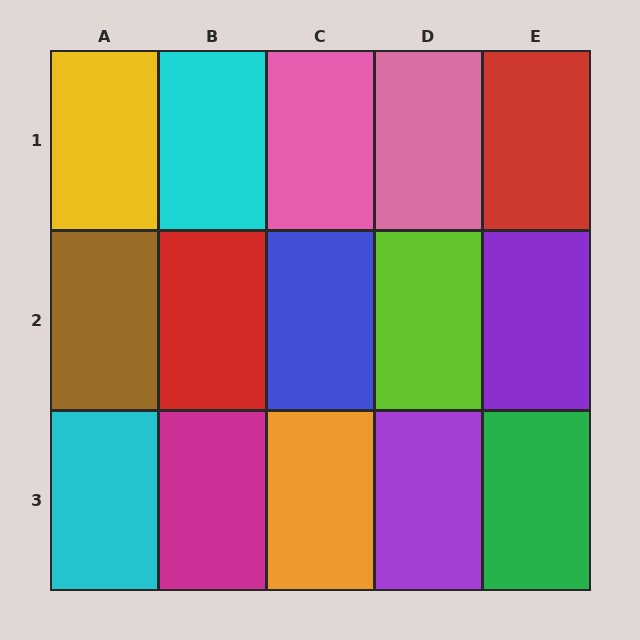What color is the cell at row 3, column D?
Purple.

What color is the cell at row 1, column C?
Pink.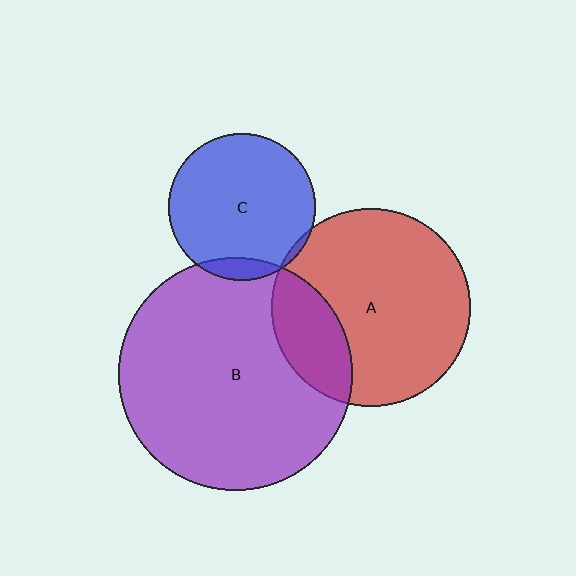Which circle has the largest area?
Circle B (purple).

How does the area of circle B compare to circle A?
Approximately 1.4 times.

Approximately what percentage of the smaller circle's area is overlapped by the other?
Approximately 10%.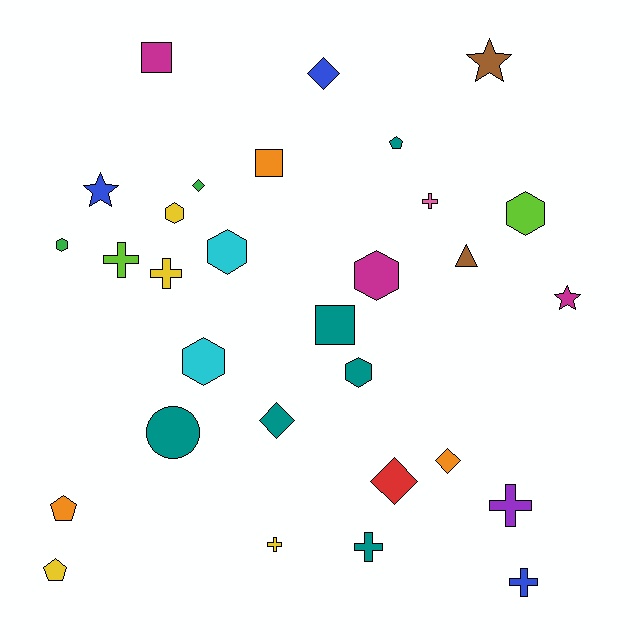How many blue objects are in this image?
There are 3 blue objects.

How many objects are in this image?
There are 30 objects.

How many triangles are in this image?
There is 1 triangle.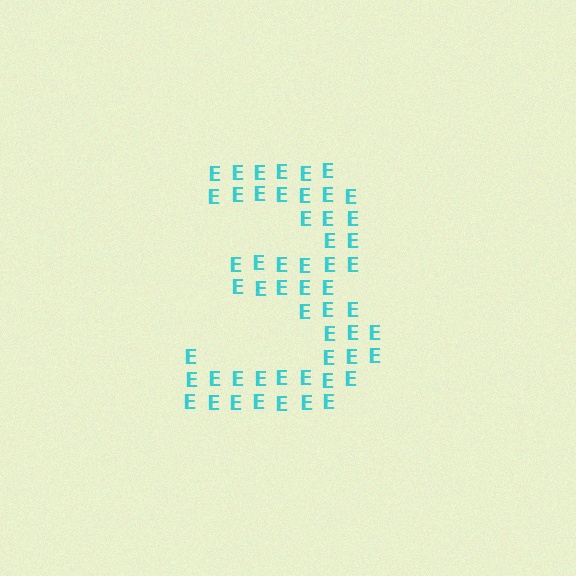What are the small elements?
The small elements are letter E's.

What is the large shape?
The large shape is the digit 3.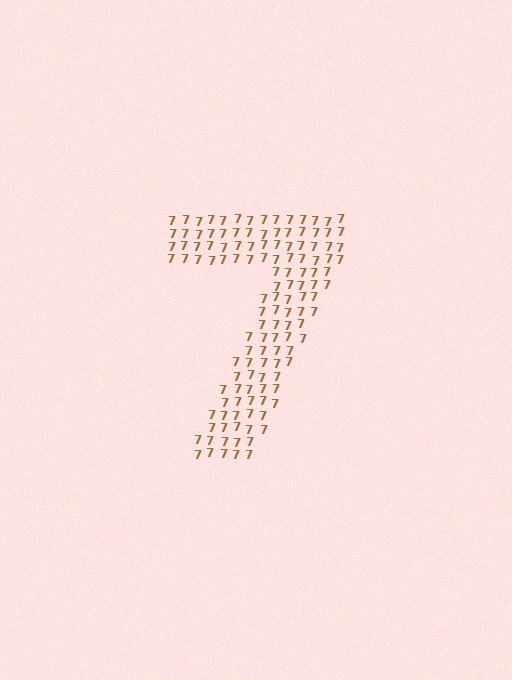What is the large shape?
The large shape is the digit 7.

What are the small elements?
The small elements are digit 7's.